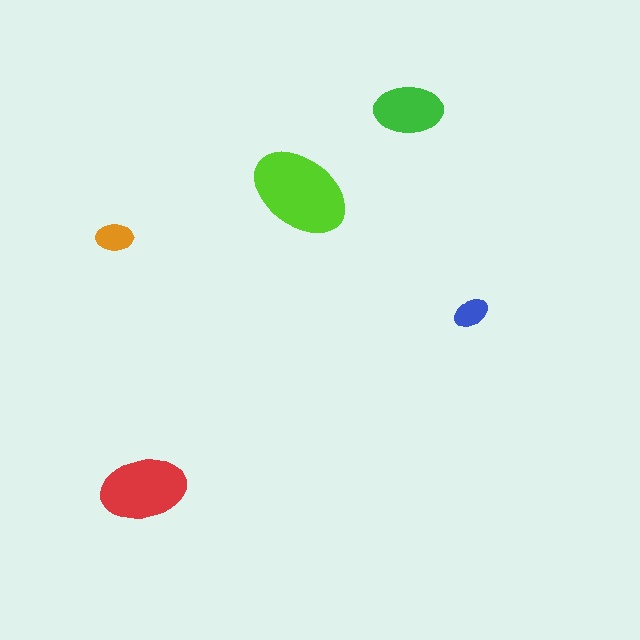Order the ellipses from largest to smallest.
the lime one, the red one, the green one, the orange one, the blue one.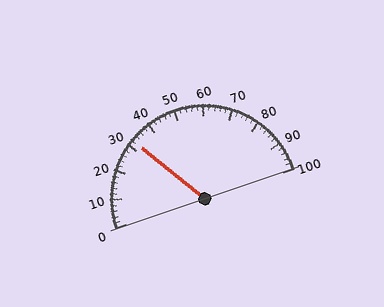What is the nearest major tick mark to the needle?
The nearest major tick mark is 30.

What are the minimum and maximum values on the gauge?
The gauge ranges from 0 to 100.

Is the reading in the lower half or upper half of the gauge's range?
The reading is in the lower half of the range (0 to 100).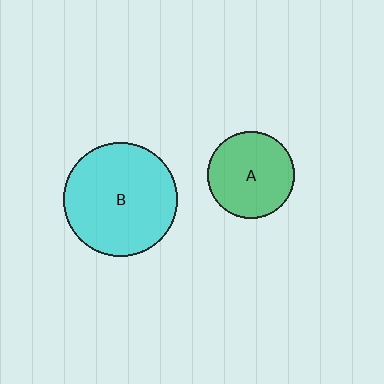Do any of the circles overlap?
No, none of the circles overlap.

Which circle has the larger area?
Circle B (cyan).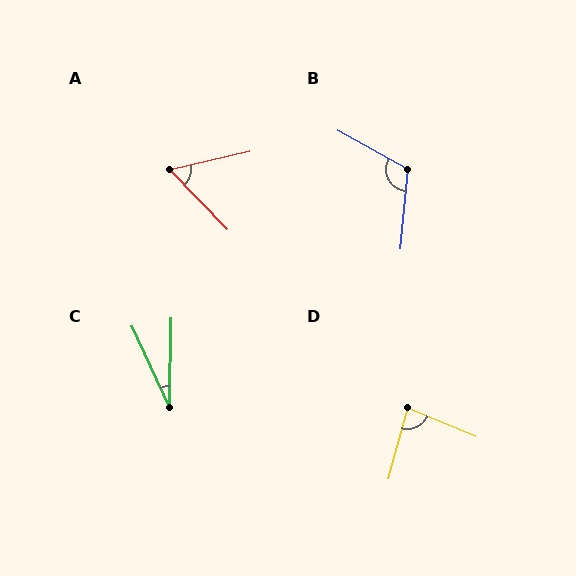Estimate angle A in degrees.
Approximately 59 degrees.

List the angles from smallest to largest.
C (26°), A (59°), D (82°), B (114°).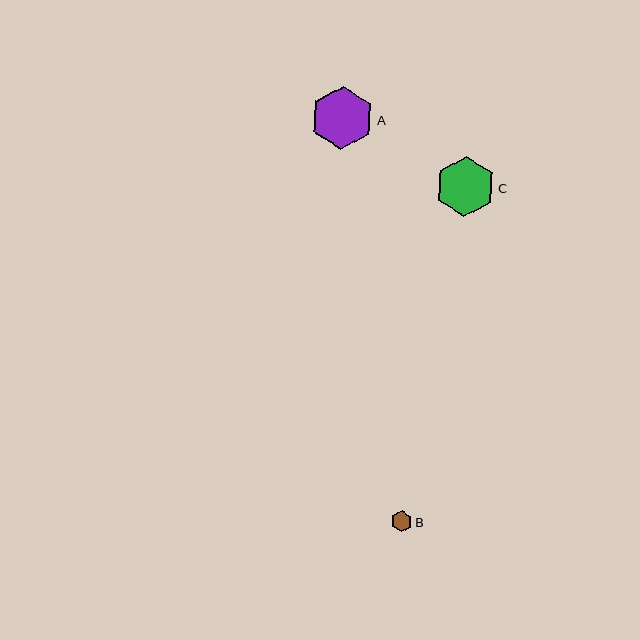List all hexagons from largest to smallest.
From largest to smallest: A, C, B.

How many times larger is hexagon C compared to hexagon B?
Hexagon C is approximately 2.8 times the size of hexagon B.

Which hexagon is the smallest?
Hexagon B is the smallest with a size of approximately 21 pixels.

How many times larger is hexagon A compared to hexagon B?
Hexagon A is approximately 3.0 times the size of hexagon B.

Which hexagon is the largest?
Hexagon A is the largest with a size of approximately 63 pixels.